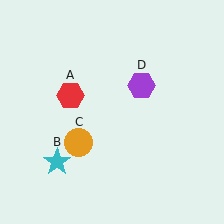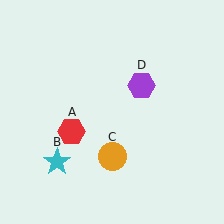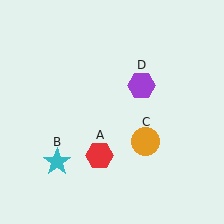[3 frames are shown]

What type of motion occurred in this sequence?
The red hexagon (object A), orange circle (object C) rotated counterclockwise around the center of the scene.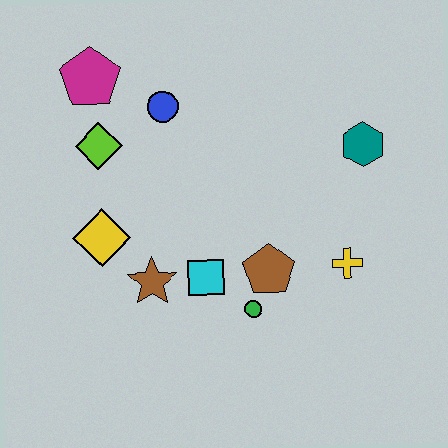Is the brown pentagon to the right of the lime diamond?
Yes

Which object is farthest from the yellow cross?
The magenta pentagon is farthest from the yellow cross.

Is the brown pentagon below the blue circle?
Yes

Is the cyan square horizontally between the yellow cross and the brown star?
Yes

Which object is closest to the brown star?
The cyan square is closest to the brown star.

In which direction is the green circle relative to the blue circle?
The green circle is below the blue circle.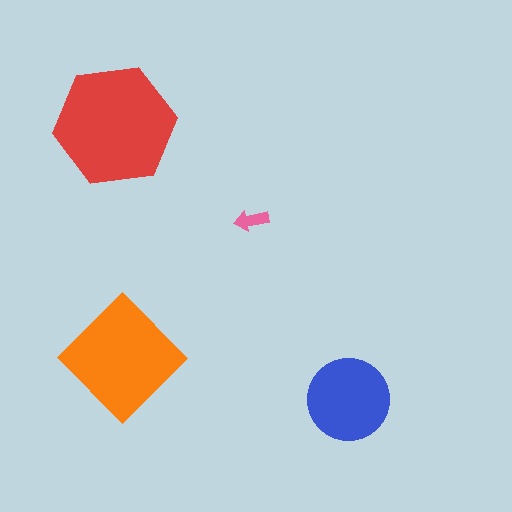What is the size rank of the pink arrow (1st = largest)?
4th.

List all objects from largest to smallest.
The red hexagon, the orange diamond, the blue circle, the pink arrow.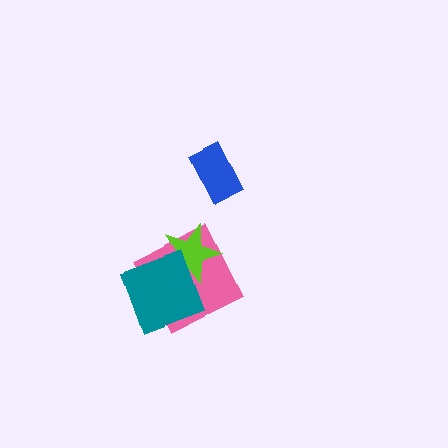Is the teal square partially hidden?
No, no other shape covers it.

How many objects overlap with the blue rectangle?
0 objects overlap with the blue rectangle.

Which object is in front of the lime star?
The teal square is in front of the lime star.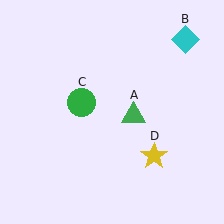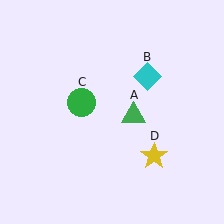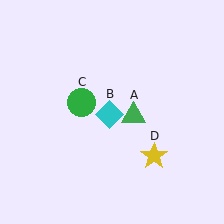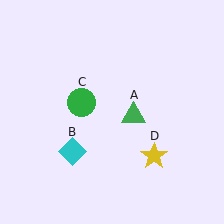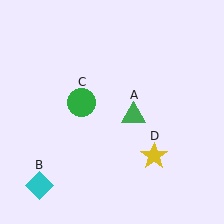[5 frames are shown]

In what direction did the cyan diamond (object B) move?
The cyan diamond (object B) moved down and to the left.